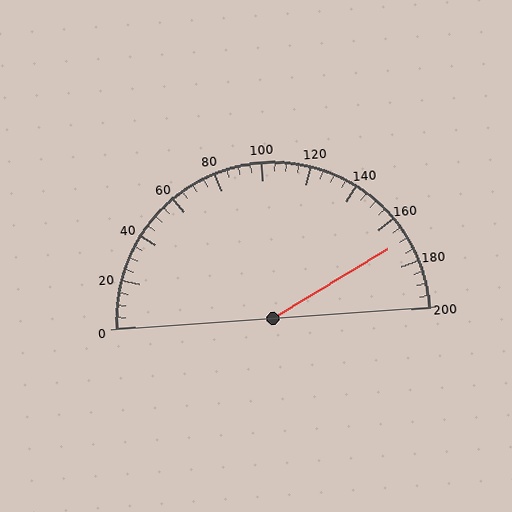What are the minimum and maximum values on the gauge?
The gauge ranges from 0 to 200.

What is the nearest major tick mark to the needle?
The nearest major tick mark is 160.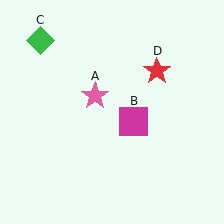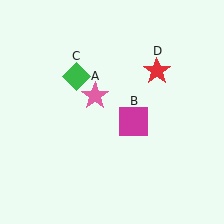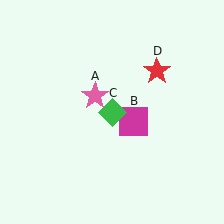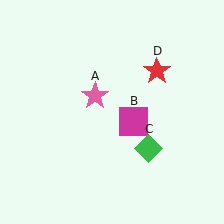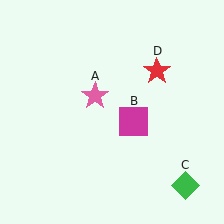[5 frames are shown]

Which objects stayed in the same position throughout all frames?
Pink star (object A) and magenta square (object B) and red star (object D) remained stationary.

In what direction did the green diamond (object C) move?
The green diamond (object C) moved down and to the right.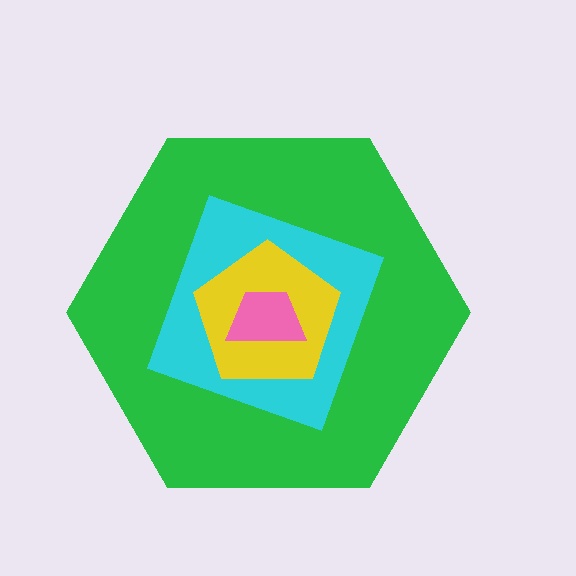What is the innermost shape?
The pink trapezoid.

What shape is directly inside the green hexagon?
The cyan square.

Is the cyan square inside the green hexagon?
Yes.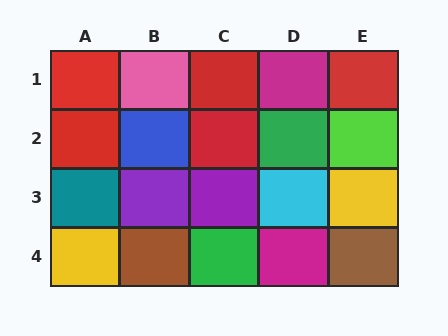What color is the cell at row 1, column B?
Pink.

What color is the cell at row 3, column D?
Cyan.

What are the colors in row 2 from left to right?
Red, blue, red, green, lime.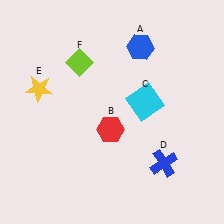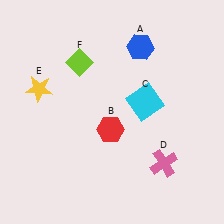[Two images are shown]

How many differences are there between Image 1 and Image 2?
There is 1 difference between the two images.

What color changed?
The cross (D) changed from blue in Image 1 to pink in Image 2.